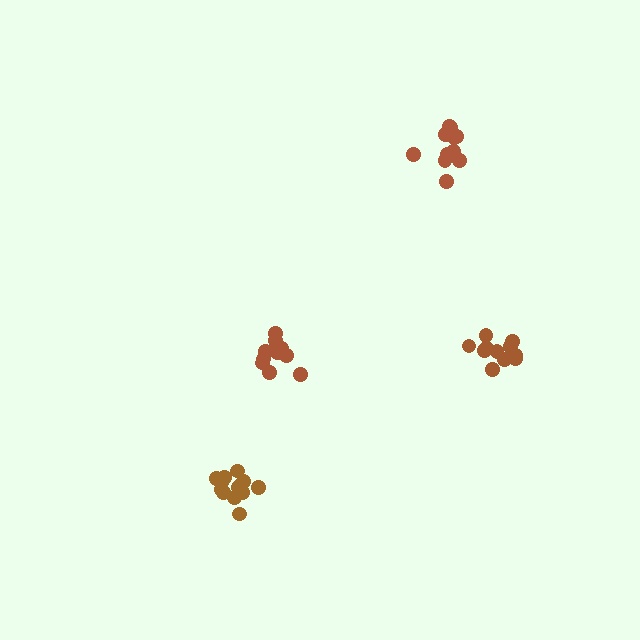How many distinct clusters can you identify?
There are 4 distinct clusters.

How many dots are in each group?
Group 1: 13 dots, Group 2: 12 dots, Group 3: 10 dots, Group 4: 11 dots (46 total).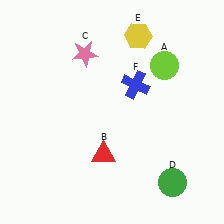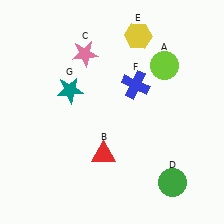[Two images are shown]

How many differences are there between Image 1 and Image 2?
There is 1 difference between the two images.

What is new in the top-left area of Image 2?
A teal star (G) was added in the top-left area of Image 2.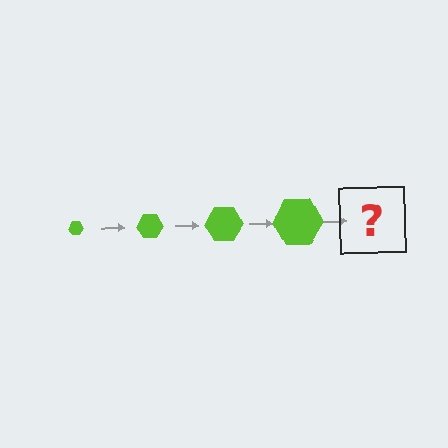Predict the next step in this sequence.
The next step is a lime hexagon, larger than the previous one.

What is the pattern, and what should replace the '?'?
The pattern is that the hexagon gets progressively larger each step. The '?' should be a lime hexagon, larger than the previous one.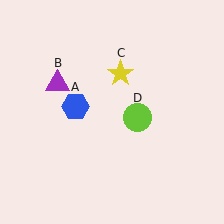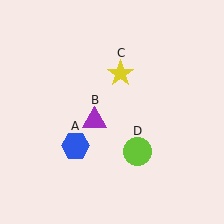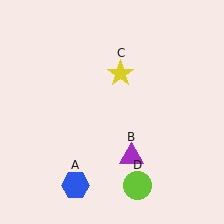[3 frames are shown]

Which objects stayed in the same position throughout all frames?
Yellow star (object C) remained stationary.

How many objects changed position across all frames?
3 objects changed position: blue hexagon (object A), purple triangle (object B), lime circle (object D).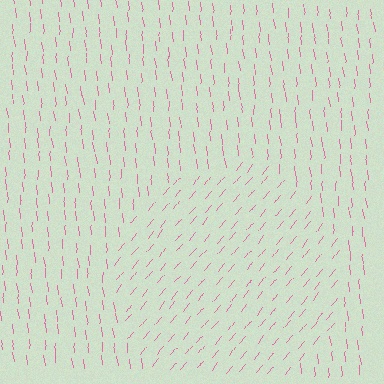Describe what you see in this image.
The image is filled with small pink line segments. A circle region in the image has lines oriented differently from the surrounding lines, creating a visible texture boundary.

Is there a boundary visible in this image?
Yes, there is a texture boundary formed by a change in line orientation.